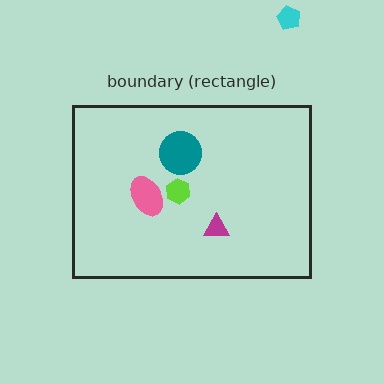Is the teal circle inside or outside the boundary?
Inside.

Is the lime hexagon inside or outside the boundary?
Inside.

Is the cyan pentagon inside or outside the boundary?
Outside.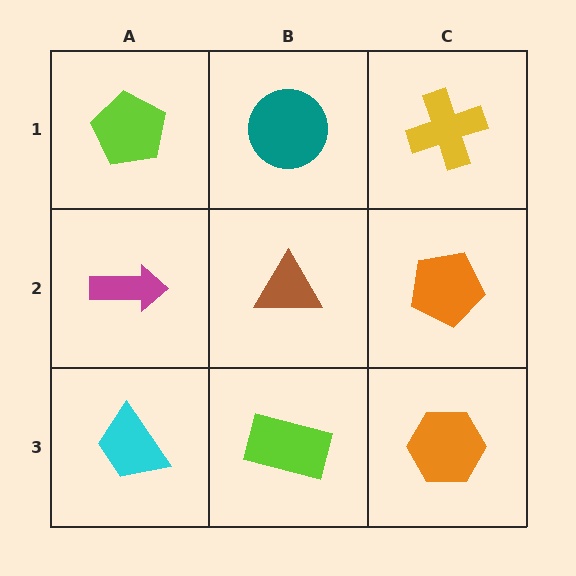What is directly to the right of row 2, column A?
A brown triangle.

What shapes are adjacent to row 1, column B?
A brown triangle (row 2, column B), a lime pentagon (row 1, column A), a yellow cross (row 1, column C).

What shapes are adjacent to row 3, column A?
A magenta arrow (row 2, column A), a lime rectangle (row 3, column B).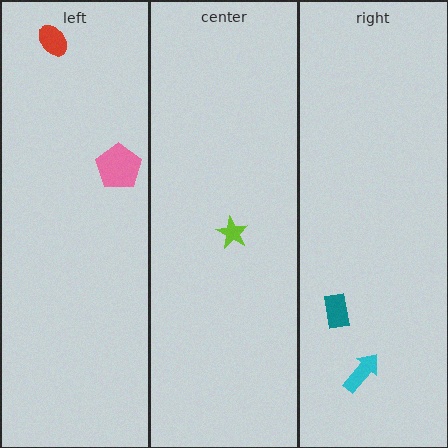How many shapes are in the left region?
2.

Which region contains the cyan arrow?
The right region.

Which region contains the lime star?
The center region.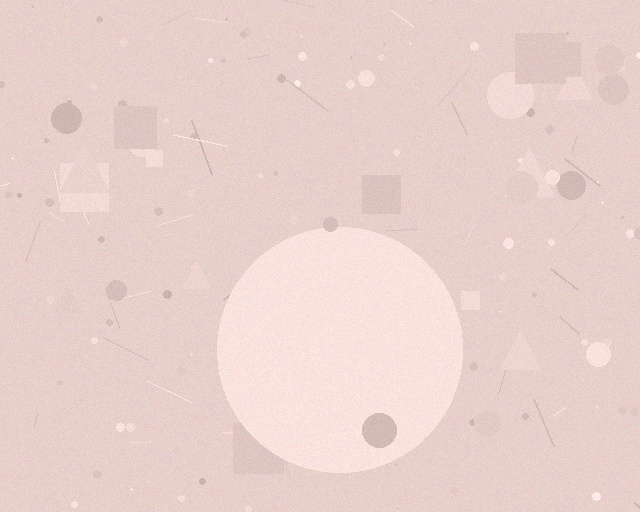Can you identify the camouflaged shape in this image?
The camouflaged shape is a circle.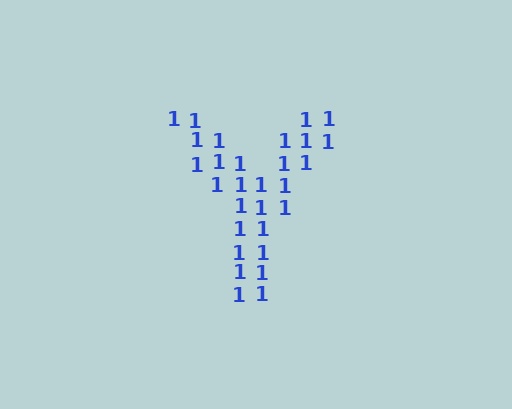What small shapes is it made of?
It is made of small digit 1's.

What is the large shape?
The large shape is the letter Y.